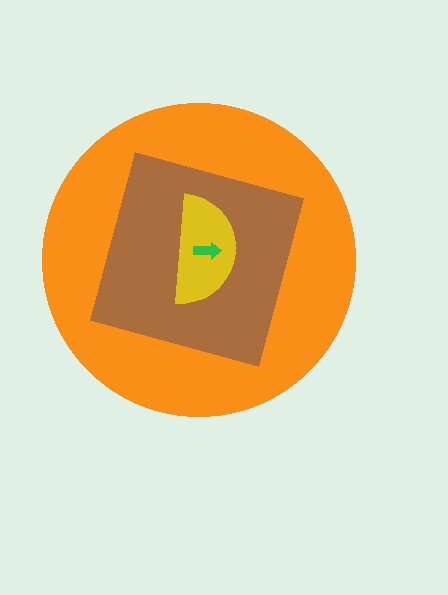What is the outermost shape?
The orange circle.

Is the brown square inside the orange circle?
Yes.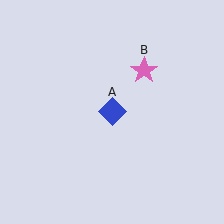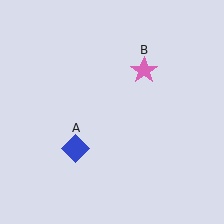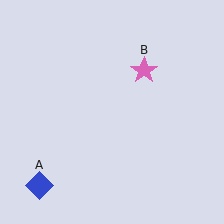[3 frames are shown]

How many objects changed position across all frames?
1 object changed position: blue diamond (object A).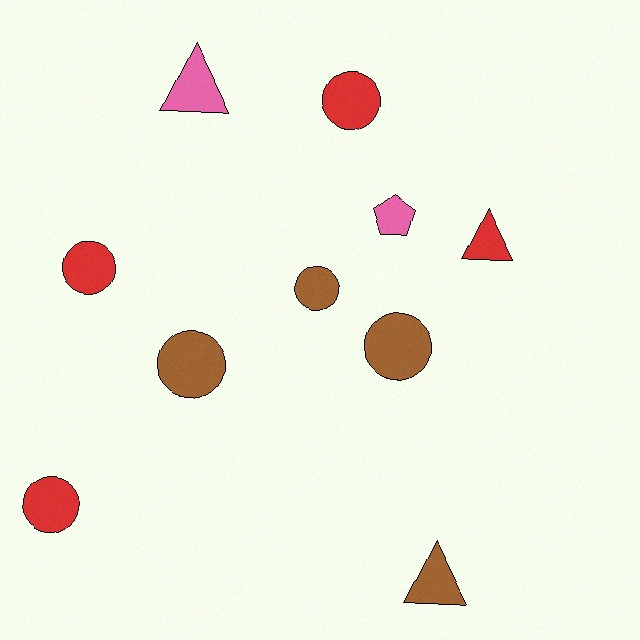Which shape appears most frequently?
Circle, with 6 objects.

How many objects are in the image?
There are 10 objects.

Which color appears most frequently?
Red, with 4 objects.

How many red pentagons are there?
There are no red pentagons.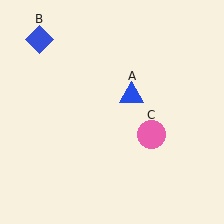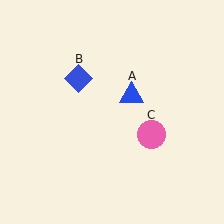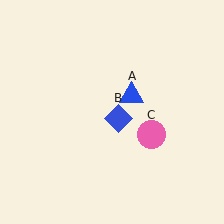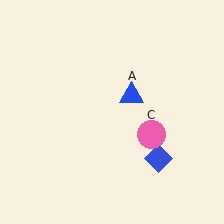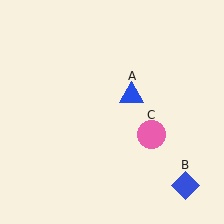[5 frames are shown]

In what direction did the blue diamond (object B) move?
The blue diamond (object B) moved down and to the right.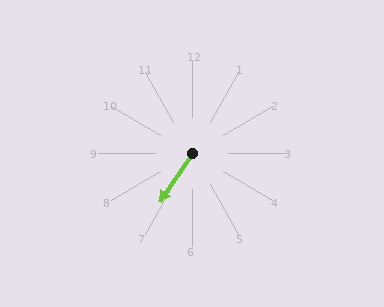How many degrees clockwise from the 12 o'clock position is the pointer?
Approximately 214 degrees.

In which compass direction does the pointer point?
Southwest.